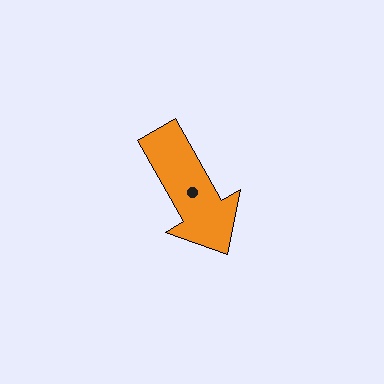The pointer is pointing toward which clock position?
Roughly 5 o'clock.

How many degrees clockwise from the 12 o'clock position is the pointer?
Approximately 150 degrees.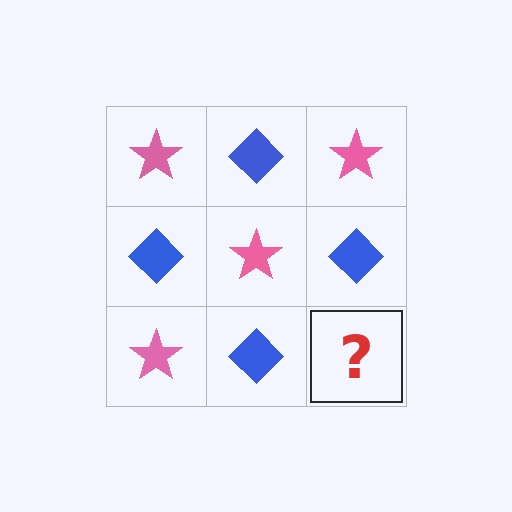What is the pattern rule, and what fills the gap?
The rule is that it alternates pink star and blue diamond in a checkerboard pattern. The gap should be filled with a pink star.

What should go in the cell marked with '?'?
The missing cell should contain a pink star.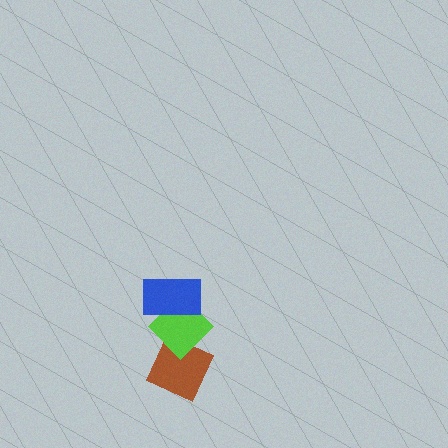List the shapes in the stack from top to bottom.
From top to bottom: the blue rectangle, the lime diamond, the brown diamond.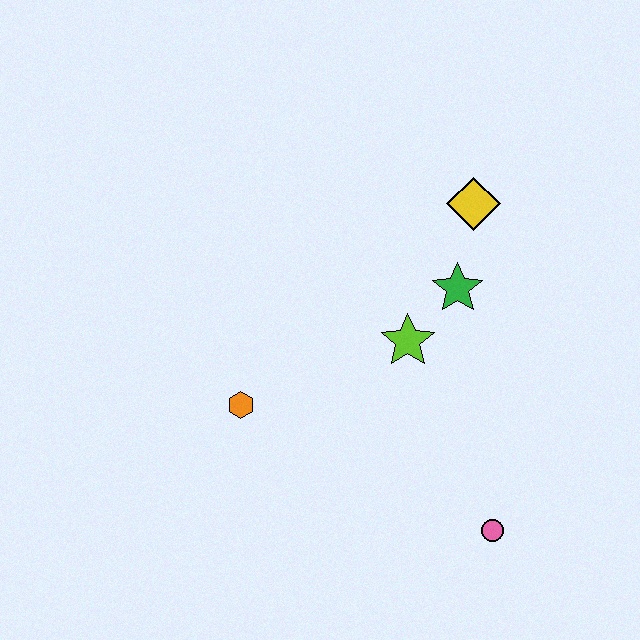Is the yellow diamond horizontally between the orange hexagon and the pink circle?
Yes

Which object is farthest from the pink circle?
The yellow diamond is farthest from the pink circle.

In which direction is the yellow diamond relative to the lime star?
The yellow diamond is above the lime star.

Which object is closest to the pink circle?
The lime star is closest to the pink circle.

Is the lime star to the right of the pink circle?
No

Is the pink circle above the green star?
No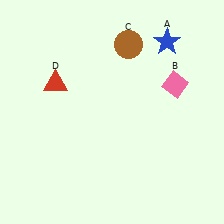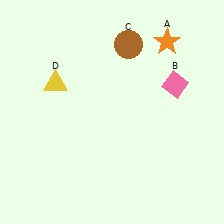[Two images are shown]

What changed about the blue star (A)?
In Image 1, A is blue. In Image 2, it changed to orange.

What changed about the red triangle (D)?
In Image 1, D is red. In Image 2, it changed to yellow.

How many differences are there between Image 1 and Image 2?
There are 2 differences between the two images.